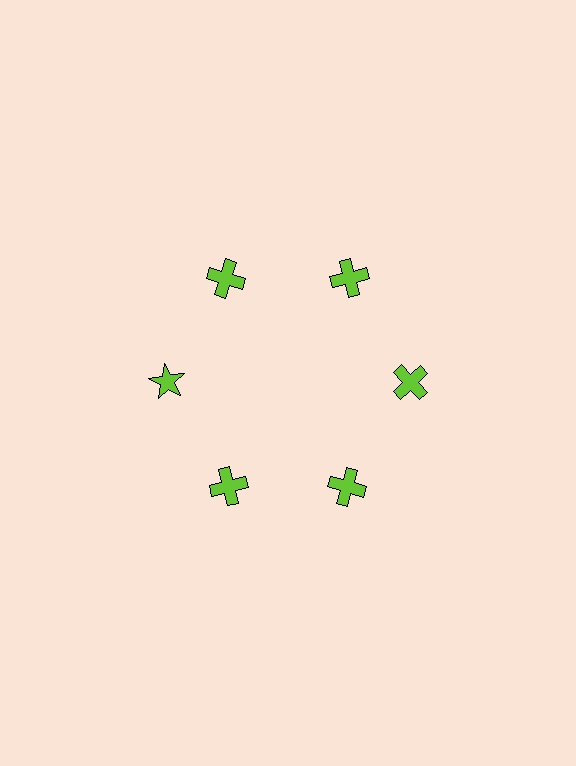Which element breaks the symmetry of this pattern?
The lime star at roughly the 9 o'clock position breaks the symmetry. All other shapes are lime crosses.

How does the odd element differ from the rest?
It has a different shape: star instead of cross.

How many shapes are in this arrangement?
There are 6 shapes arranged in a ring pattern.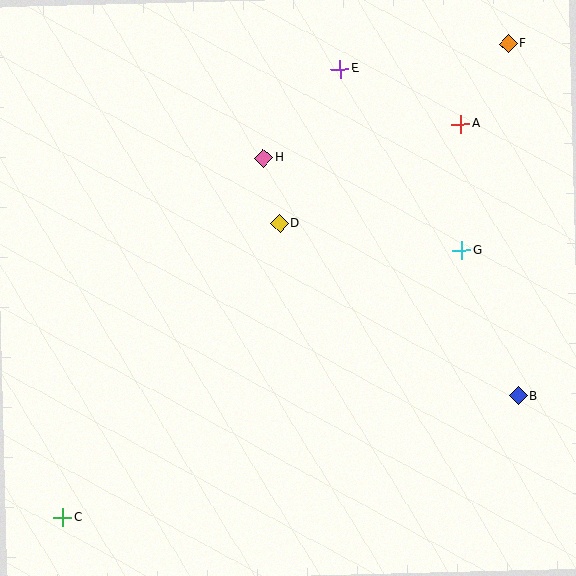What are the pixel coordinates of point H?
Point H is at (263, 158).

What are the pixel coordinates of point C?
Point C is at (62, 517).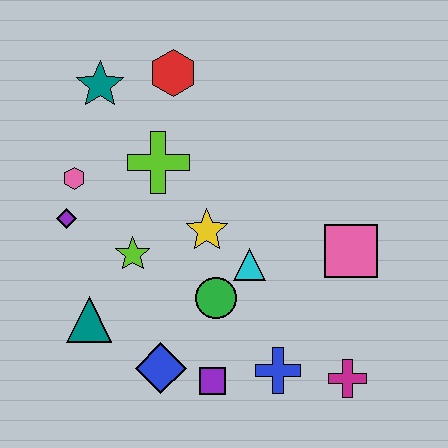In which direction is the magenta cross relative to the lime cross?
The magenta cross is below the lime cross.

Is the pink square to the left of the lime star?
No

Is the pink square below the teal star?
Yes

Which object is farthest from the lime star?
The magenta cross is farthest from the lime star.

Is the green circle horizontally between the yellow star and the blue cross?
Yes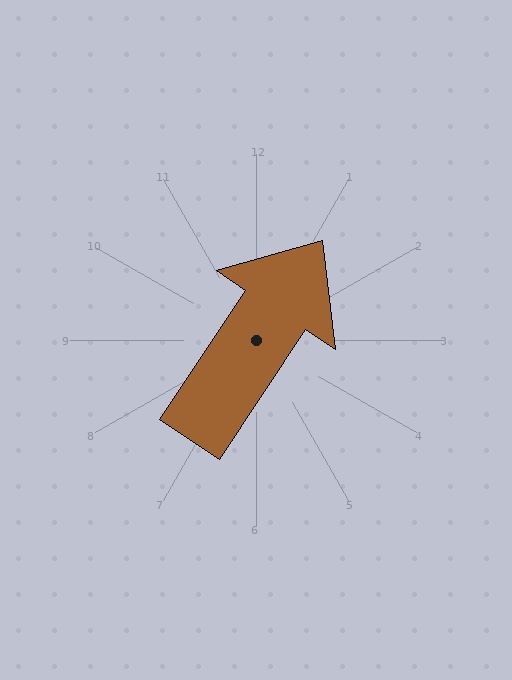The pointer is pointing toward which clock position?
Roughly 1 o'clock.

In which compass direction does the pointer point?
Northeast.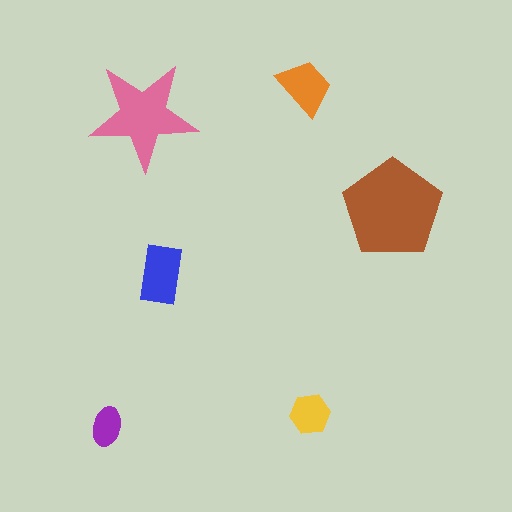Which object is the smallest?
The purple ellipse.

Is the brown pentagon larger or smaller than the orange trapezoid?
Larger.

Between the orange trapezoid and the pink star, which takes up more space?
The pink star.